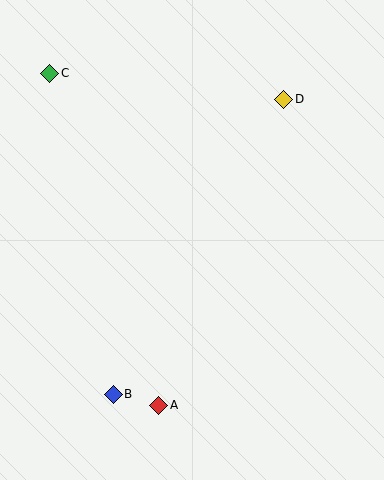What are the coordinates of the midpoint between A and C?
The midpoint between A and C is at (104, 239).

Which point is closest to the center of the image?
Point D at (284, 99) is closest to the center.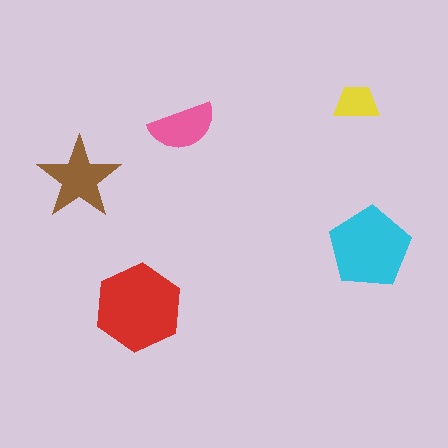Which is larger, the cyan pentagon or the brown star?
The cyan pentagon.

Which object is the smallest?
The yellow trapezoid.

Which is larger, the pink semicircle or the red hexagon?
The red hexagon.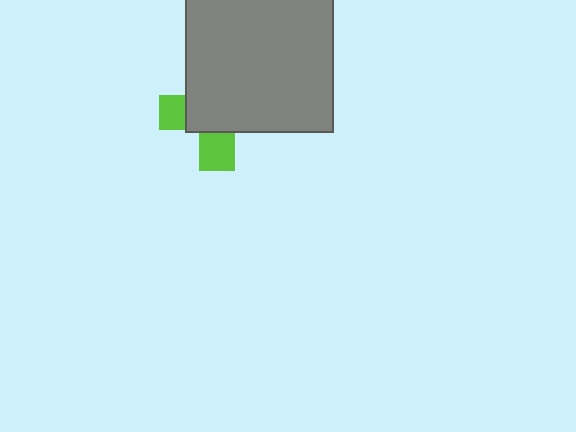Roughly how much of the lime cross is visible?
A small part of it is visible (roughly 33%).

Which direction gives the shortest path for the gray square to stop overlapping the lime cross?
Moving toward the upper-right gives the shortest separation.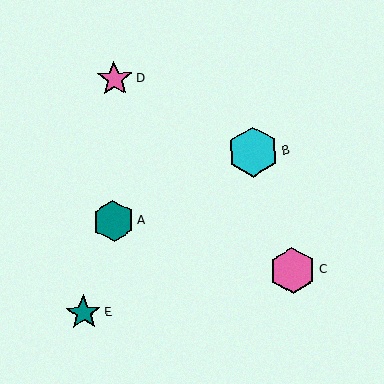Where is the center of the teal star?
The center of the teal star is at (84, 313).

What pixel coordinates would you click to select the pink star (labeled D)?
Click at (115, 79) to select the pink star D.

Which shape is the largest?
The cyan hexagon (labeled B) is the largest.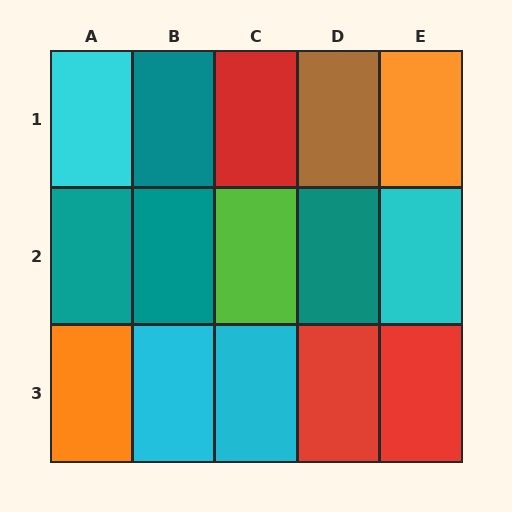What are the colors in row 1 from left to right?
Cyan, teal, red, brown, orange.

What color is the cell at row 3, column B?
Cyan.